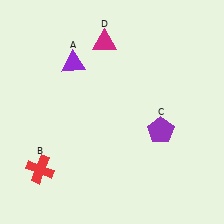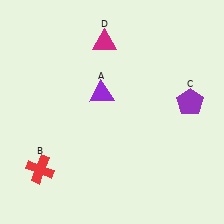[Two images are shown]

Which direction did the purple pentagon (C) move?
The purple pentagon (C) moved right.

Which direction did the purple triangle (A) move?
The purple triangle (A) moved down.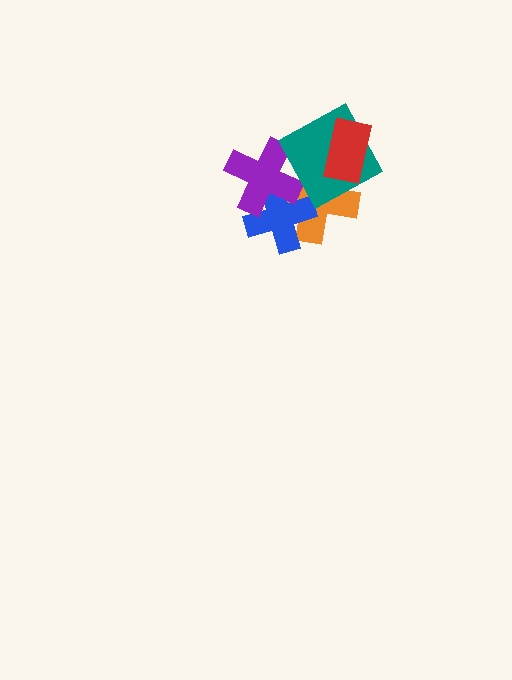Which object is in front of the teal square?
The red rectangle is in front of the teal square.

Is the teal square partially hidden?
Yes, it is partially covered by another shape.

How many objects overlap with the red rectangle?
2 objects overlap with the red rectangle.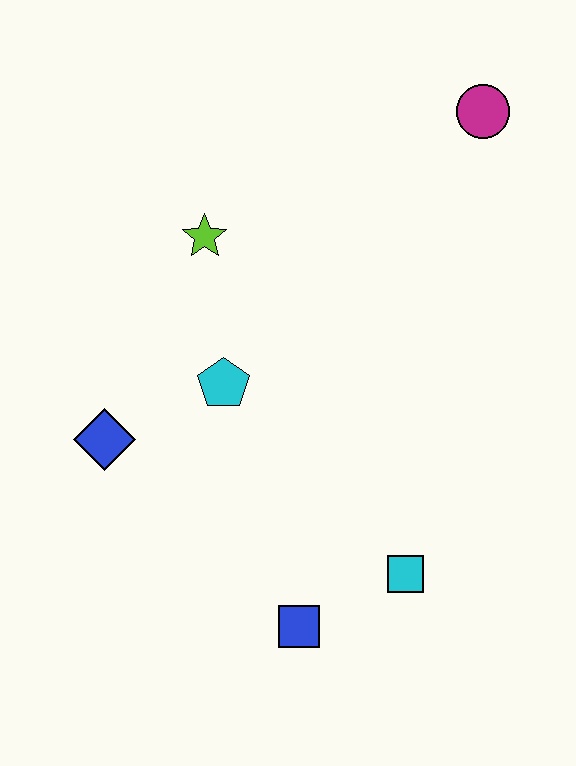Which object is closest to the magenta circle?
The lime star is closest to the magenta circle.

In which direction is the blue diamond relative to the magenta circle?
The blue diamond is to the left of the magenta circle.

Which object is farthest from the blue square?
The magenta circle is farthest from the blue square.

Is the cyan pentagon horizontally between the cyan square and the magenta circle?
No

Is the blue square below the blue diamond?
Yes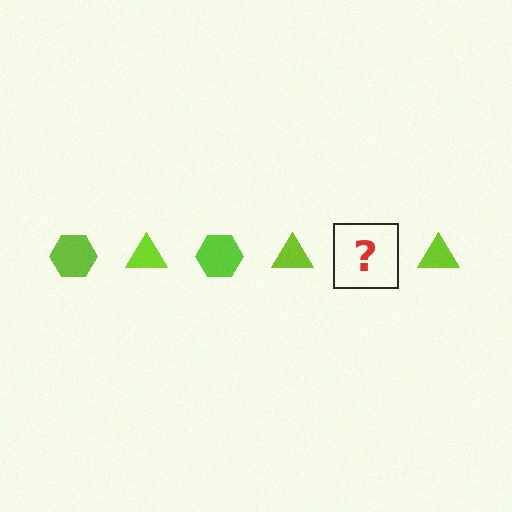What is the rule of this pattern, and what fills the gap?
The rule is that the pattern cycles through hexagon, triangle shapes in lime. The gap should be filled with a lime hexagon.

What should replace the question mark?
The question mark should be replaced with a lime hexagon.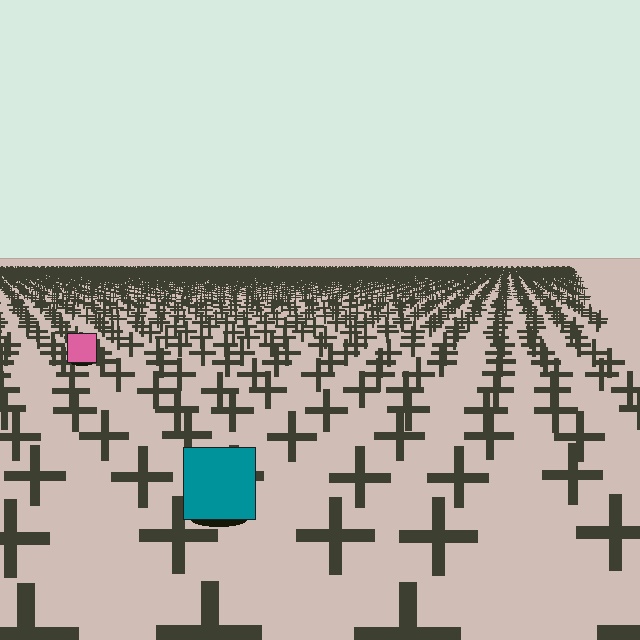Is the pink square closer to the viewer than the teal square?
No. The teal square is closer — you can tell from the texture gradient: the ground texture is coarser near it.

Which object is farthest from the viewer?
The pink square is farthest from the viewer. It appears smaller and the ground texture around it is denser.